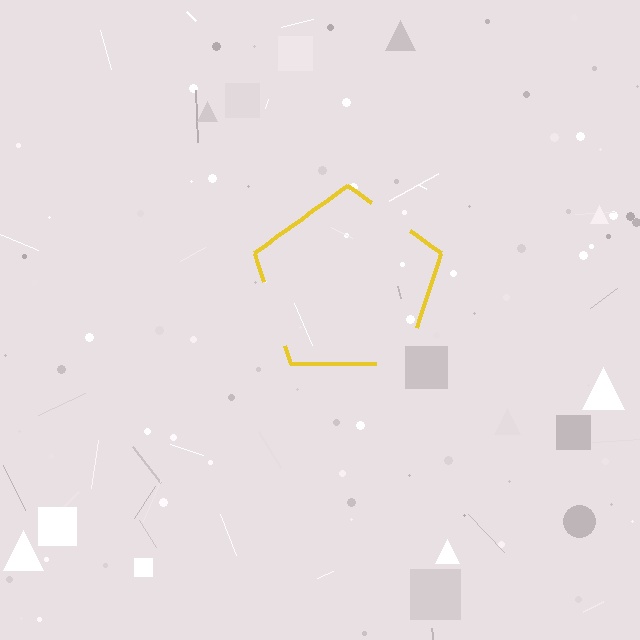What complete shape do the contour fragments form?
The contour fragments form a pentagon.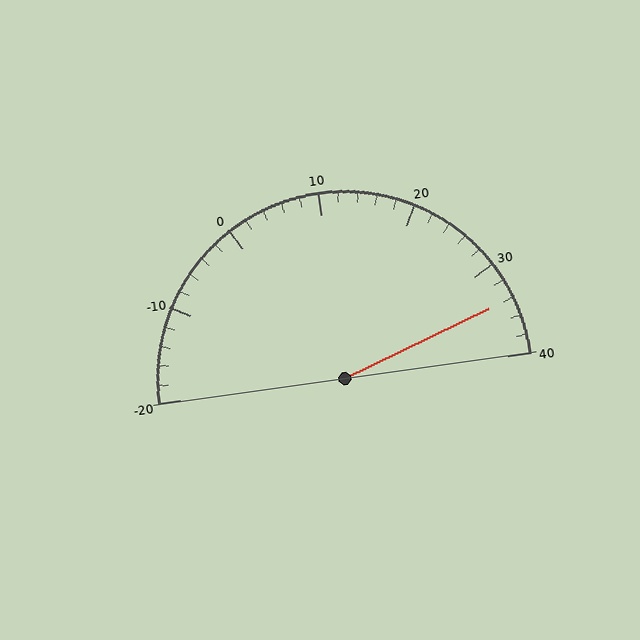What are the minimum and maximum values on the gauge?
The gauge ranges from -20 to 40.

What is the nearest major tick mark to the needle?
The nearest major tick mark is 30.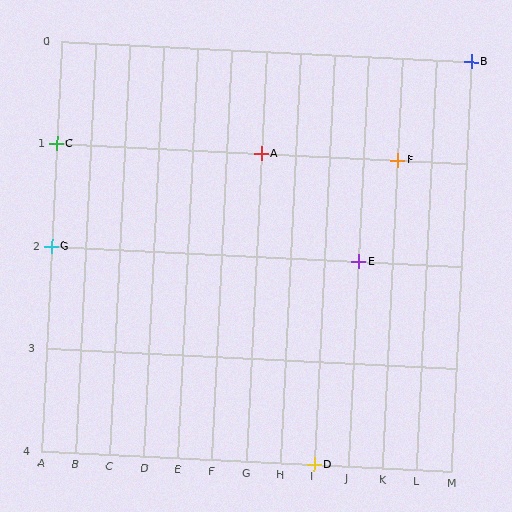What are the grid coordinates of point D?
Point D is at grid coordinates (I, 4).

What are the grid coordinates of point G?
Point G is at grid coordinates (A, 2).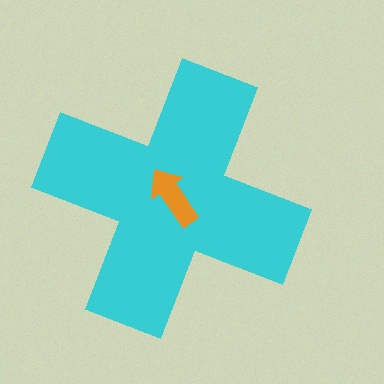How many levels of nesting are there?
2.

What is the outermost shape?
The cyan cross.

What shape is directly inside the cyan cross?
The orange arrow.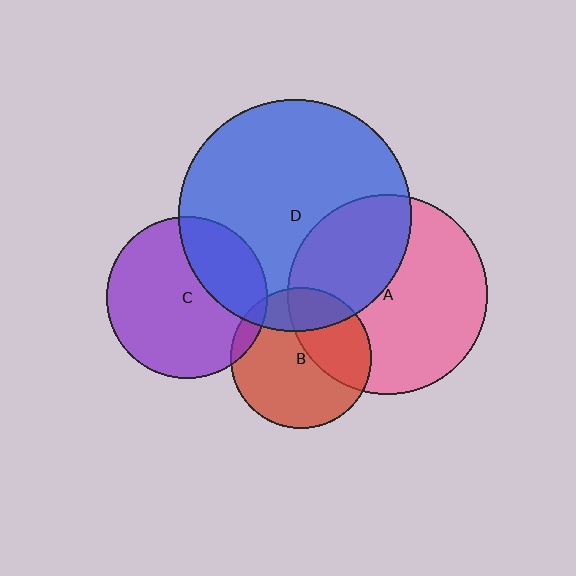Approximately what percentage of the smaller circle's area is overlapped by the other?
Approximately 40%.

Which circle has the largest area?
Circle D (blue).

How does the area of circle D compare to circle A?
Approximately 1.4 times.